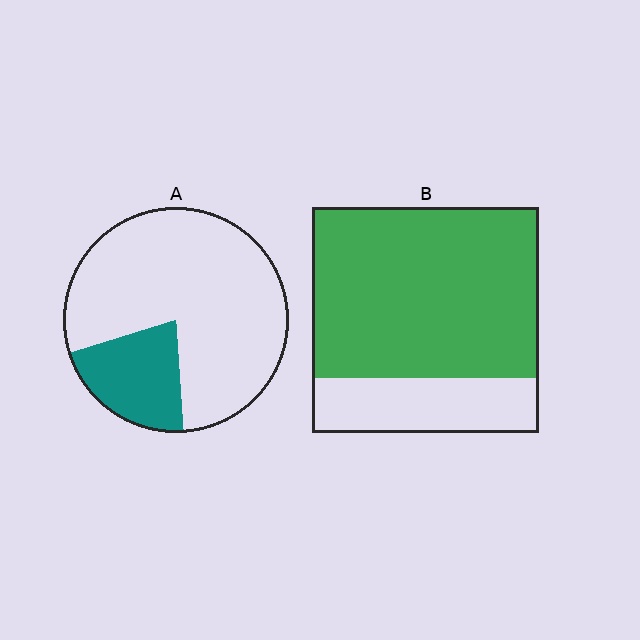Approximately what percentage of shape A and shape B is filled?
A is approximately 20% and B is approximately 75%.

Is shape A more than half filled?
No.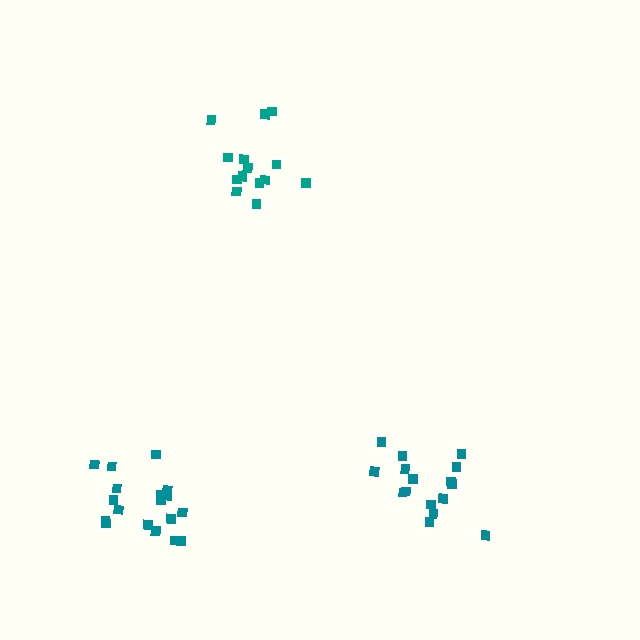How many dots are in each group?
Group 1: 16 dots, Group 2: 14 dots, Group 3: 18 dots (48 total).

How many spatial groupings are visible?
There are 3 spatial groupings.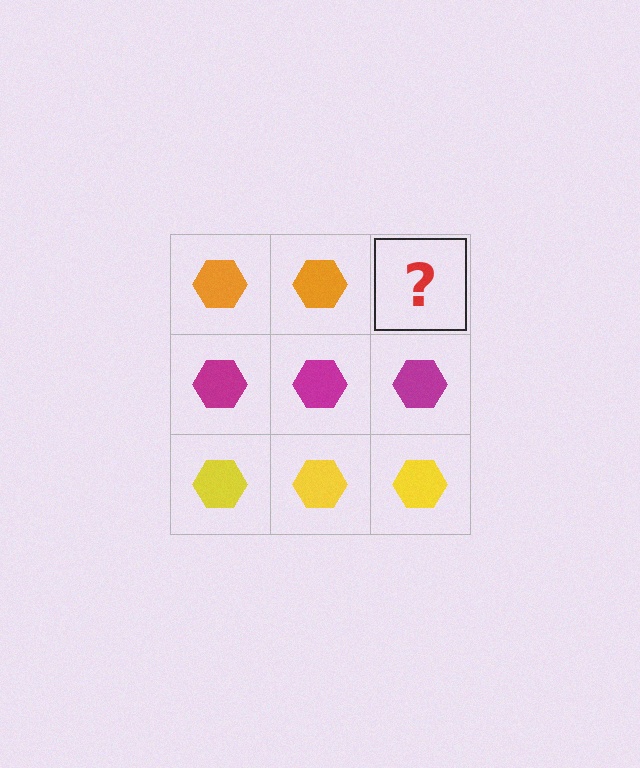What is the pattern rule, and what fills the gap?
The rule is that each row has a consistent color. The gap should be filled with an orange hexagon.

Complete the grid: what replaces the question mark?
The question mark should be replaced with an orange hexagon.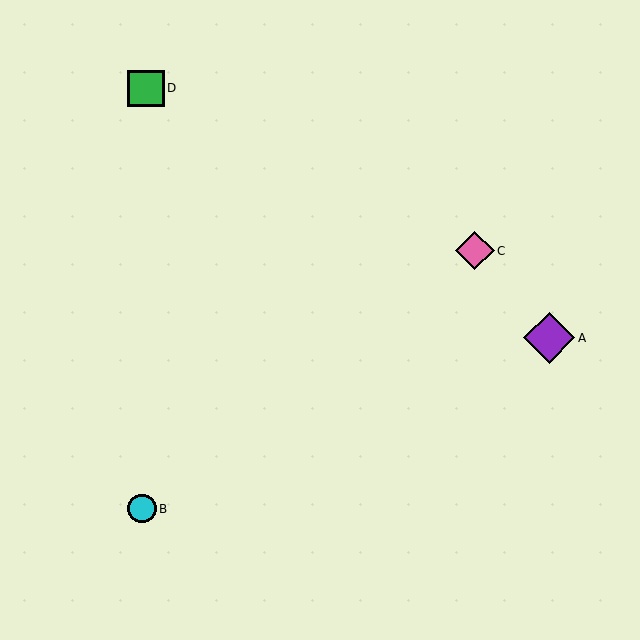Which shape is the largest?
The purple diamond (labeled A) is the largest.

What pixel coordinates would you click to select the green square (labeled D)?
Click at (146, 88) to select the green square D.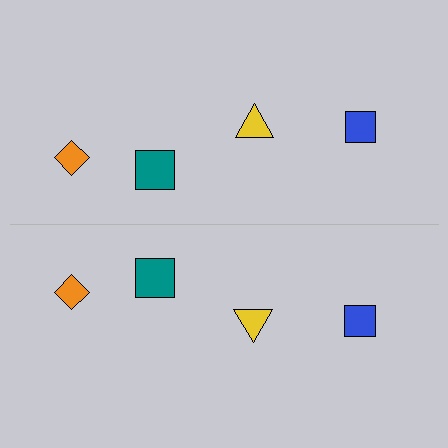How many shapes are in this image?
There are 8 shapes in this image.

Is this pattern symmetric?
Yes, this pattern has bilateral (reflection) symmetry.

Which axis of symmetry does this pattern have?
The pattern has a horizontal axis of symmetry running through the center of the image.